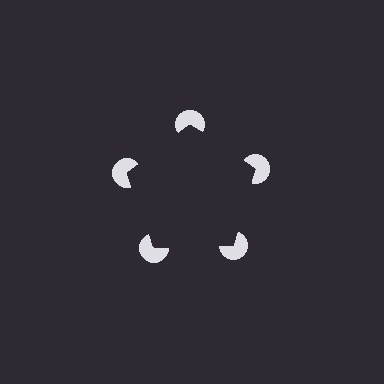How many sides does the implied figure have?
5 sides.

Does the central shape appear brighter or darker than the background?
It typically appears slightly darker than the background, even though no actual brightness change is drawn.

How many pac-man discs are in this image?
There are 5 — one at each vertex of the illusory pentagon.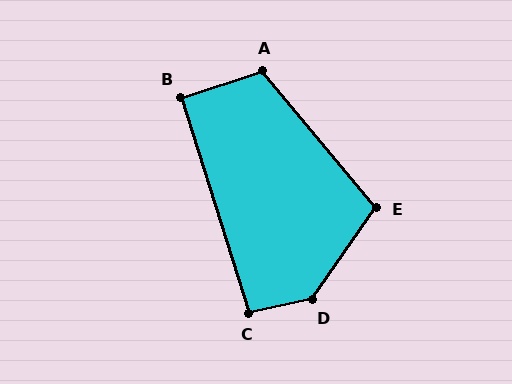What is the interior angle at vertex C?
Approximately 95 degrees (obtuse).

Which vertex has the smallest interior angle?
B, at approximately 90 degrees.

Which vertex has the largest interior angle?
D, at approximately 137 degrees.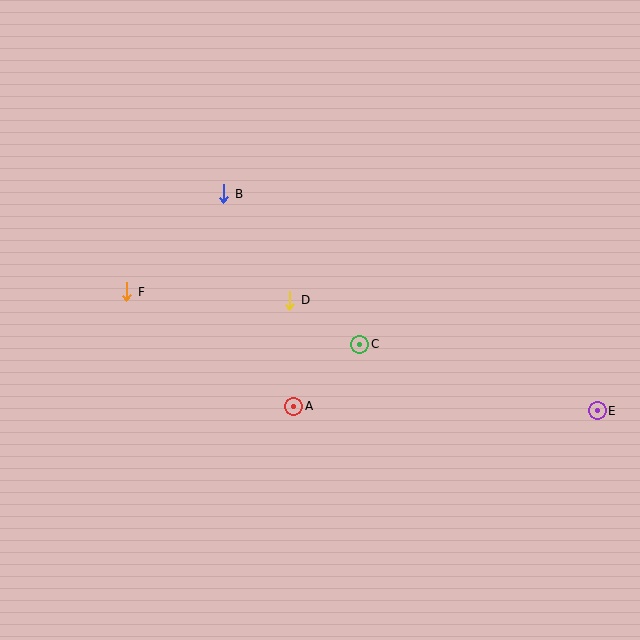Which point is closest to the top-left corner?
Point B is closest to the top-left corner.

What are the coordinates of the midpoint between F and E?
The midpoint between F and E is at (362, 351).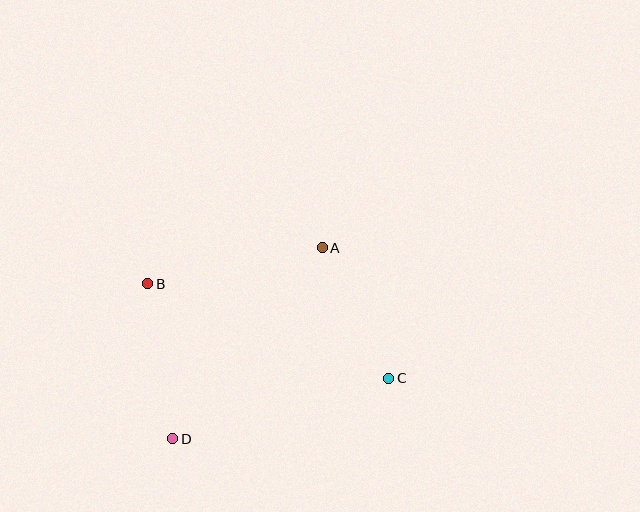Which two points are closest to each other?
Points A and C are closest to each other.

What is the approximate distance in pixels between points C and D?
The distance between C and D is approximately 224 pixels.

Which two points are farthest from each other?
Points B and C are farthest from each other.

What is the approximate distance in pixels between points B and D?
The distance between B and D is approximately 157 pixels.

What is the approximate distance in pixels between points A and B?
The distance between A and B is approximately 179 pixels.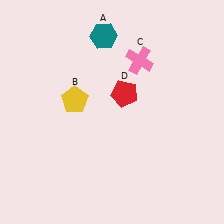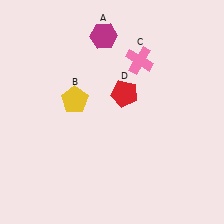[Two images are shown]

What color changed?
The hexagon (A) changed from teal in Image 1 to magenta in Image 2.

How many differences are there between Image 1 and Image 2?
There is 1 difference between the two images.